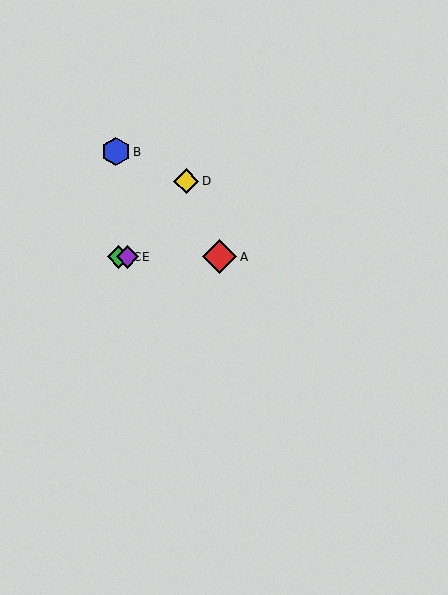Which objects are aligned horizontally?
Objects A, C, E are aligned horizontally.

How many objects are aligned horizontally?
3 objects (A, C, E) are aligned horizontally.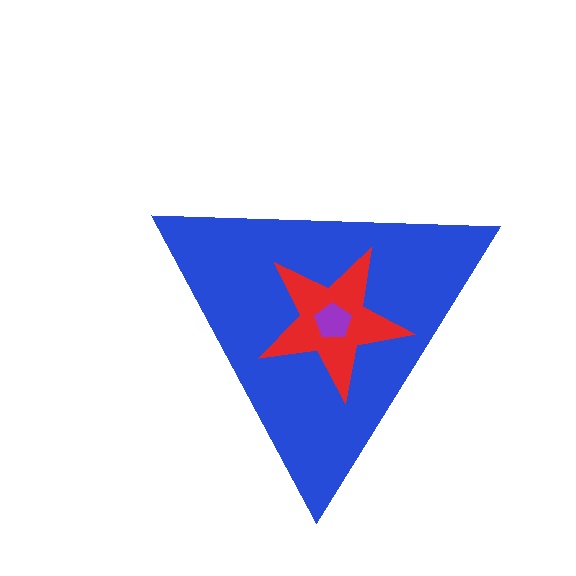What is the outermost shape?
The blue triangle.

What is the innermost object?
The purple pentagon.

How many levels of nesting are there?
3.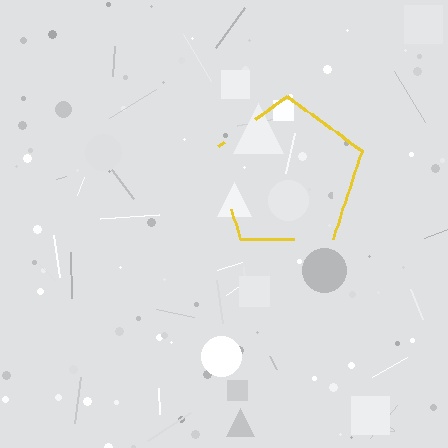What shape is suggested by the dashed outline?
The dashed outline suggests a pentagon.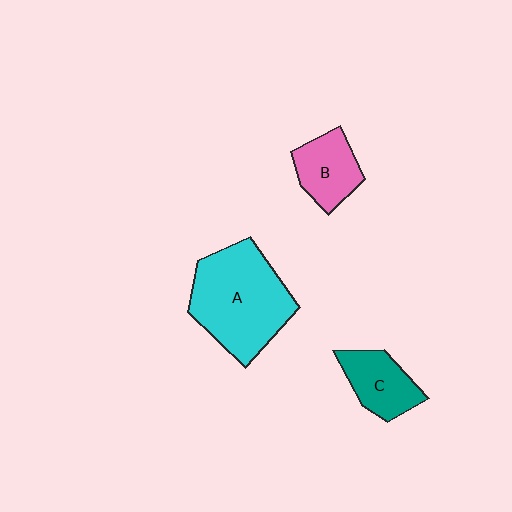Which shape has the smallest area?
Shape B (pink).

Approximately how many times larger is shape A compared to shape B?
Approximately 2.2 times.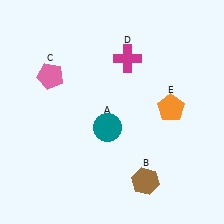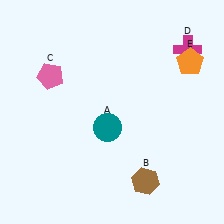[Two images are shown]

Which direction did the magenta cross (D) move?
The magenta cross (D) moved right.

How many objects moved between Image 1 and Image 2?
2 objects moved between the two images.